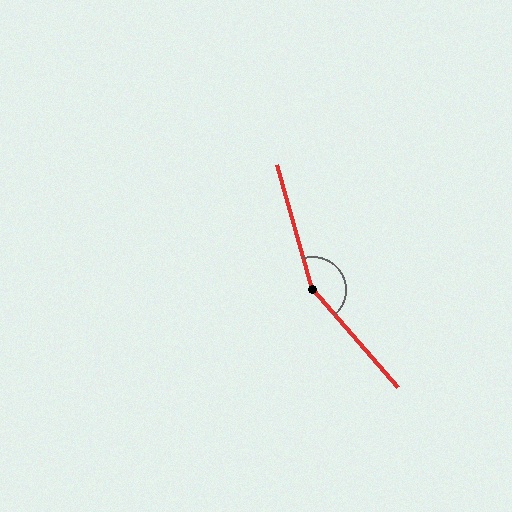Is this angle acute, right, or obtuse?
It is obtuse.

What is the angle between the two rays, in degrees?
Approximately 155 degrees.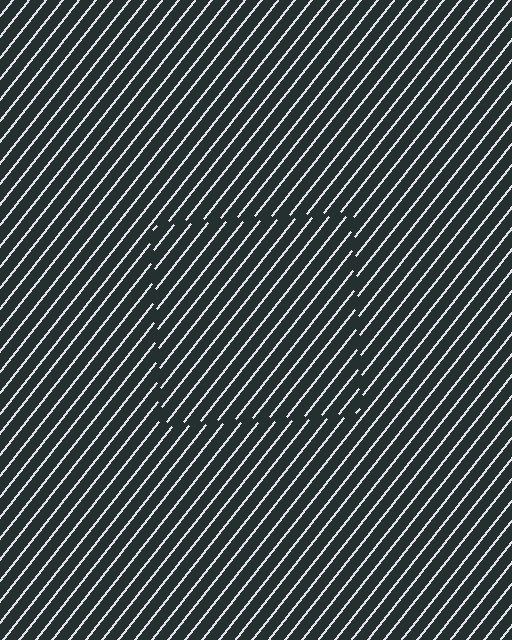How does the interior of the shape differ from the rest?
The interior of the shape contains the same grating, shifted by half a period — the contour is defined by the phase discontinuity where line-ends from the inner and outer gratings abut.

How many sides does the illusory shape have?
4 sides — the line-ends trace a square.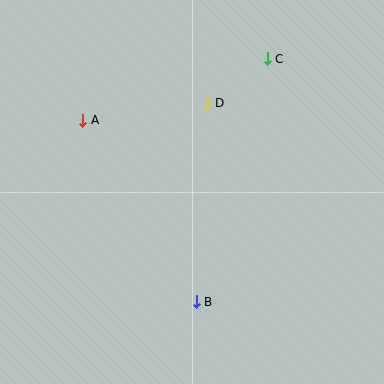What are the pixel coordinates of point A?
Point A is at (83, 121).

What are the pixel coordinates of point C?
Point C is at (267, 59).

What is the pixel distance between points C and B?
The distance between C and B is 253 pixels.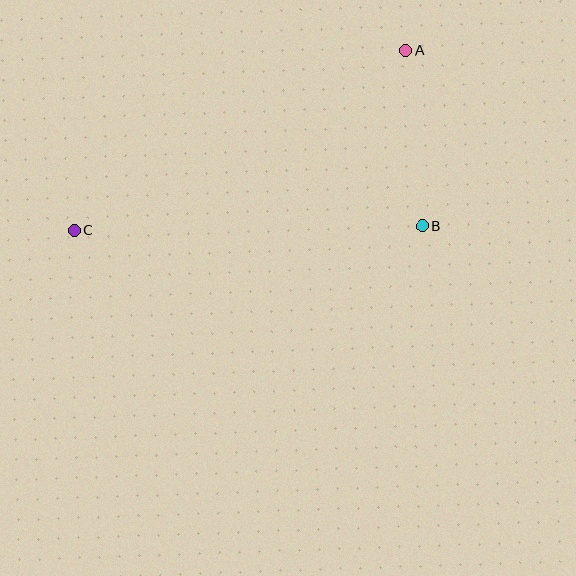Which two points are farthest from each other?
Points A and C are farthest from each other.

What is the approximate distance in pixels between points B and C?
The distance between B and C is approximately 348 pixels.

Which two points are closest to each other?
Points A and B are closest to each other.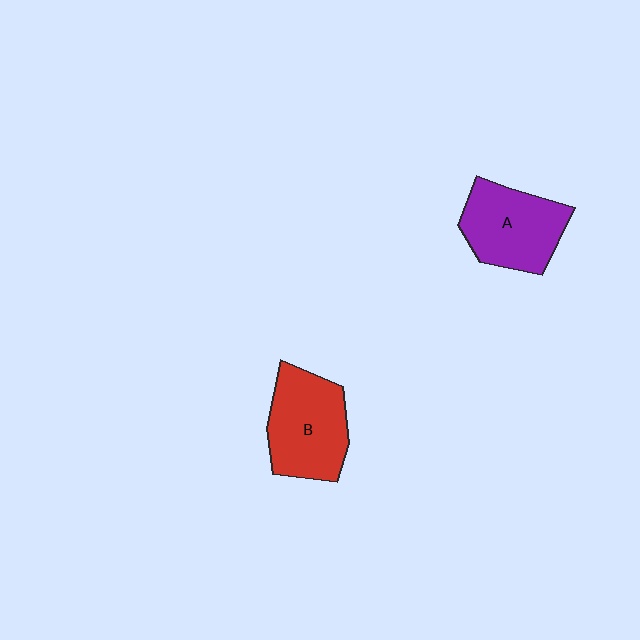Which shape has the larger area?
Shape B (red).